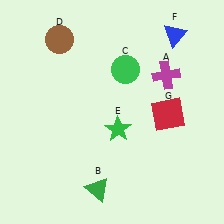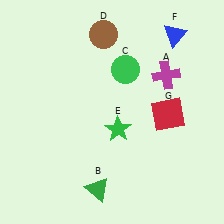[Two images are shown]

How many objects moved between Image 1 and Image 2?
1 object moved between the two images.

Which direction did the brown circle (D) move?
The brown circle (D) moved right.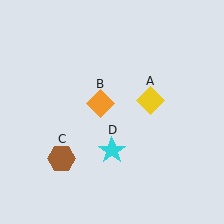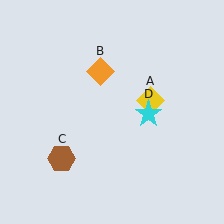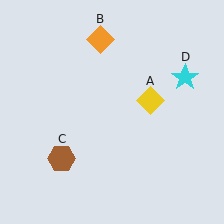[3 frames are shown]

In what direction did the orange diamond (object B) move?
The orange diamond (object B) moved up.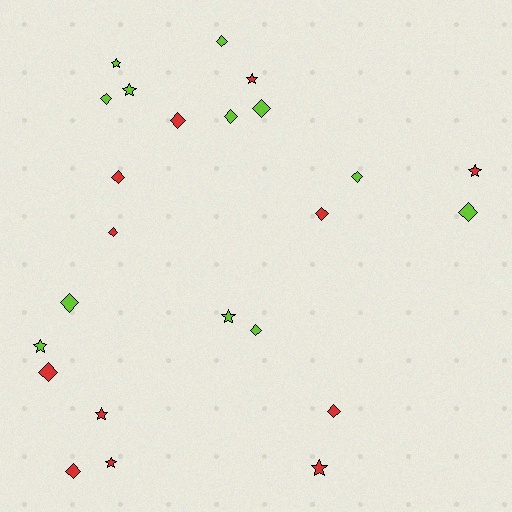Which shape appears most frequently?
Diamond, with 15 objects.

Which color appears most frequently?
Lime, with 12 objects.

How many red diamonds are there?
There are 7 red diamonds.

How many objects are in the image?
There are 24 objects.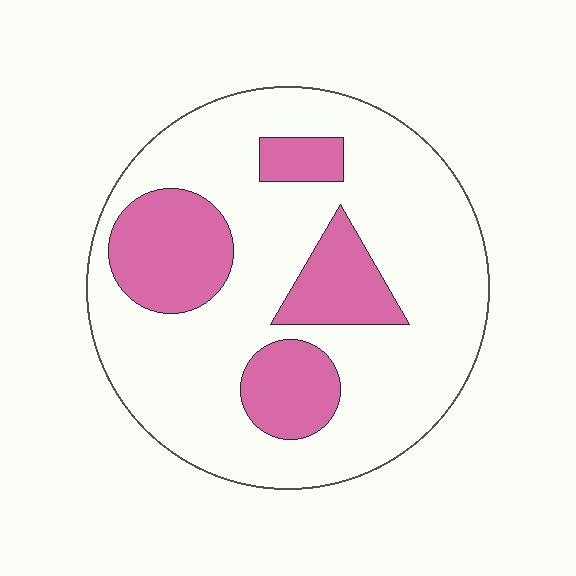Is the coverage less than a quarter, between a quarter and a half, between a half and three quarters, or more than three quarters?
Between a quarter and a half.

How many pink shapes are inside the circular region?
4.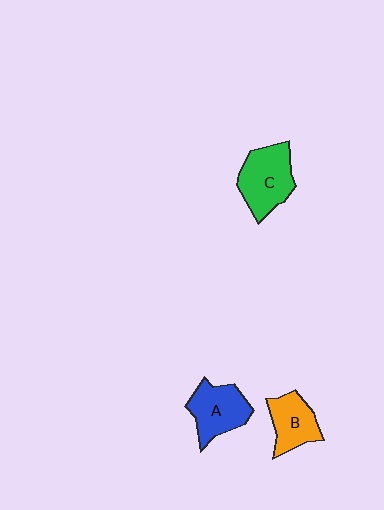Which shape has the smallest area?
Shape B (orange).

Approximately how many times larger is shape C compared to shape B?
Approximately 1.3 times.